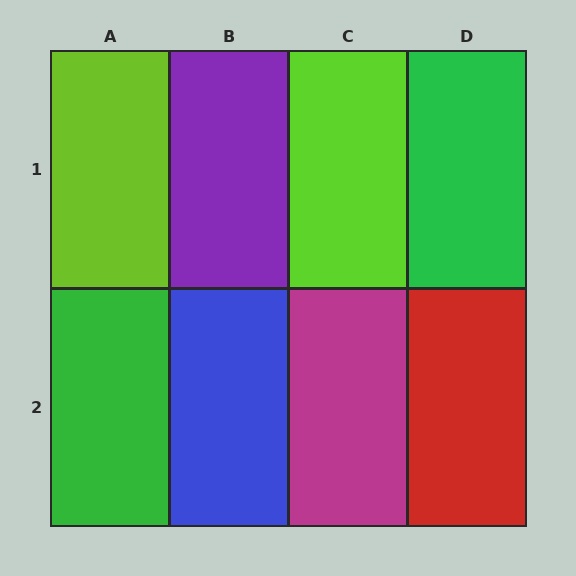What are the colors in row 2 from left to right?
Green, blue, magenta, red.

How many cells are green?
2 cells are green.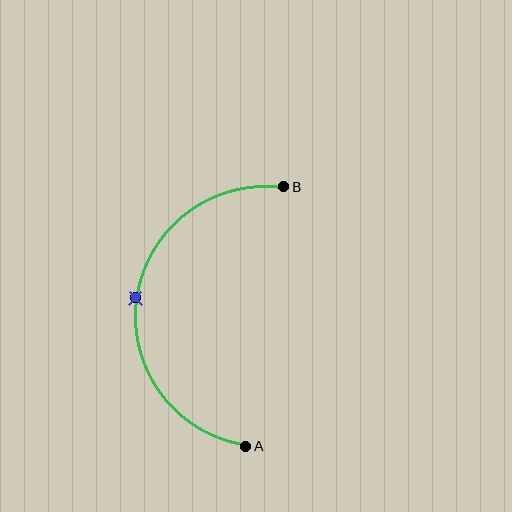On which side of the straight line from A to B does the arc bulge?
The arc bulges to the left of the straight line connecting A and B.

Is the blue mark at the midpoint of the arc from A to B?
Yes. The blue mark lies on the arc at equal arc-length from both A and B — it is the arc midpoint.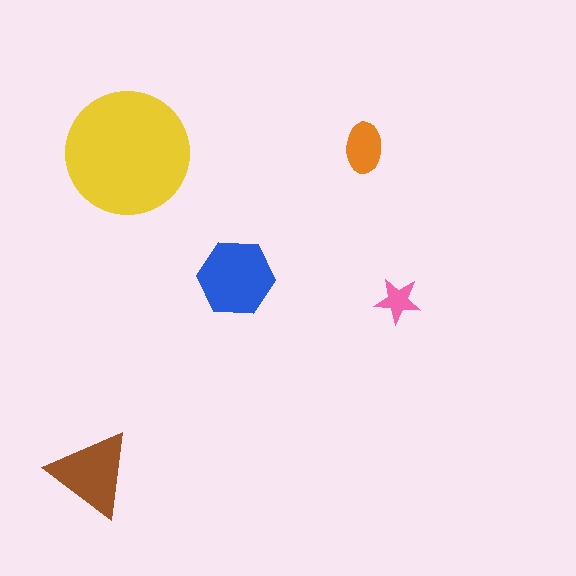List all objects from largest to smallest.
The yellow circle, the blue hexagon, the brown triangle, the orange ellipse, the pink star.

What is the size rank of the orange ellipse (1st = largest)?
4th.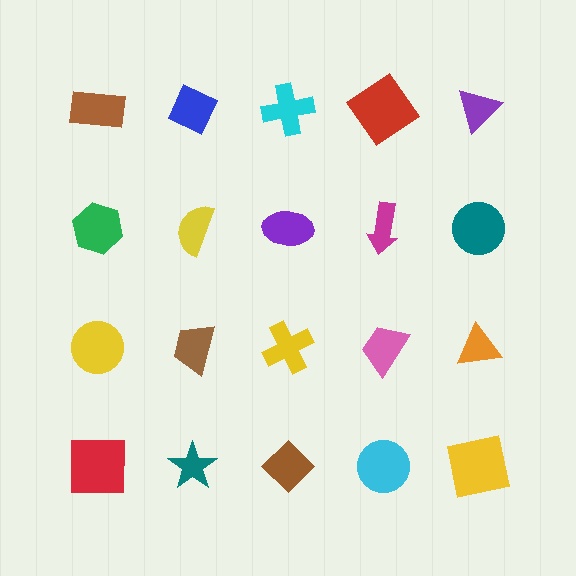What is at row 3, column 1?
A yellow circle.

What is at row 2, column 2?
A yellow semicircle.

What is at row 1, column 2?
A blue diamond.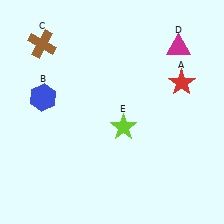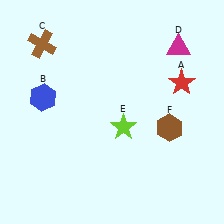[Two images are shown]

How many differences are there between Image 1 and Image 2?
There is 1 difference between the two images.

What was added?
A brown hexagon (F) was added in Image 2.